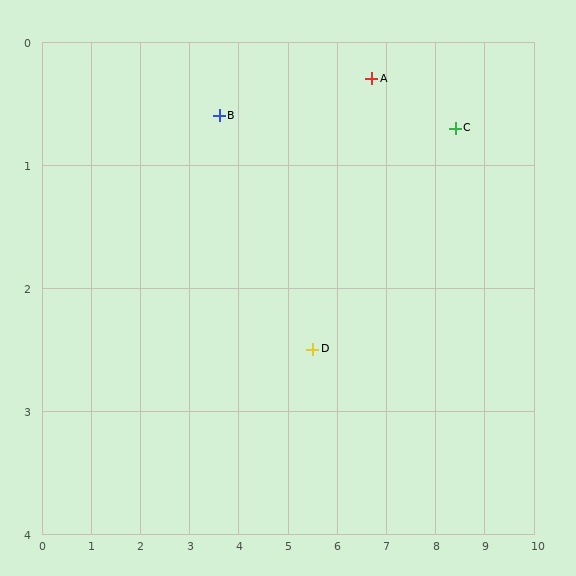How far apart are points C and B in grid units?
Points C and B are about 4.8 grid units apart.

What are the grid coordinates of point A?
Point A is at approximately (6.7, 0.3).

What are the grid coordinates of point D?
Point D is at approximately (5.5, 2.5).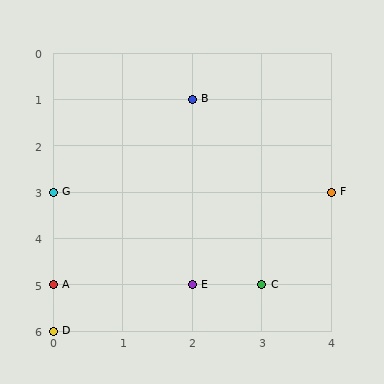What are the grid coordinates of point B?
Point B is at grid coordinates (2, 1).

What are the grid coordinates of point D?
Point D is at grid coordinates (0, 6).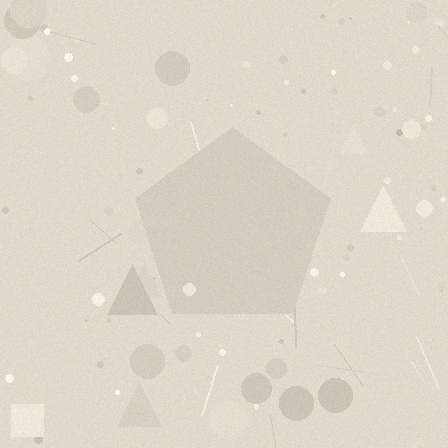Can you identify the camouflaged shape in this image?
The camouflaged shape is a pentagon.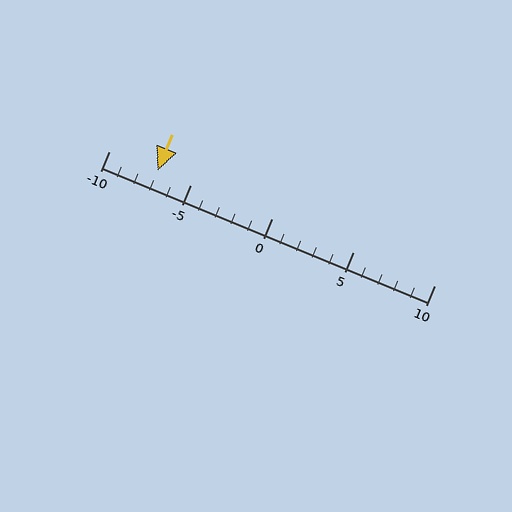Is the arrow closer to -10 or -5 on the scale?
The arrow is closer to -5.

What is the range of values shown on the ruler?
The ruler shows values from -10 to 10.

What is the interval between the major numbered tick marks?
The major tick marks are spaced 5 units apart.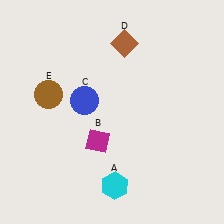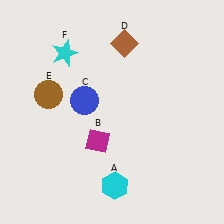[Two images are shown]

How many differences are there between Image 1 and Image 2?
There is 1 difference between the two images.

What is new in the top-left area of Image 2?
A cyan star (F) was added in the top-left area of Image 2.